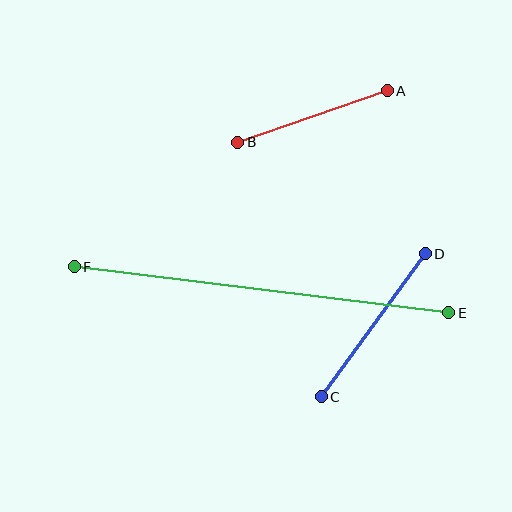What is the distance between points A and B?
The distance is approximately 158 pixels.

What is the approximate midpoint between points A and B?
The midpoint is at approximately (312, 116) pixels.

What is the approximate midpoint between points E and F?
The midpoint is at approximately (261, 290) pixels.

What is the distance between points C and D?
The distance is approximately 176 pixels.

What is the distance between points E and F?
The distance is approximately 377 pixels.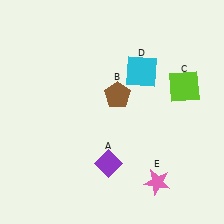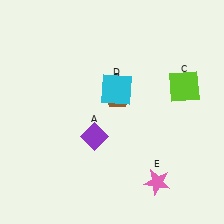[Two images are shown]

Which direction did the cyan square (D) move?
The cyan square (D) moved left.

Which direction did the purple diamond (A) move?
The purple diamond (A) moved up.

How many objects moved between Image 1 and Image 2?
2 objects moved between the two images.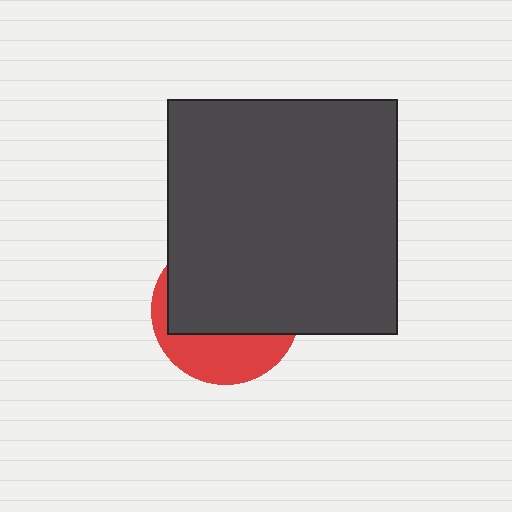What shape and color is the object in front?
The object in front is a dark gray rectangle.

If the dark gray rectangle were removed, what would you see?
You would see the complete red circle.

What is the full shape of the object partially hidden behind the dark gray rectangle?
The partially hidden object is a red circle.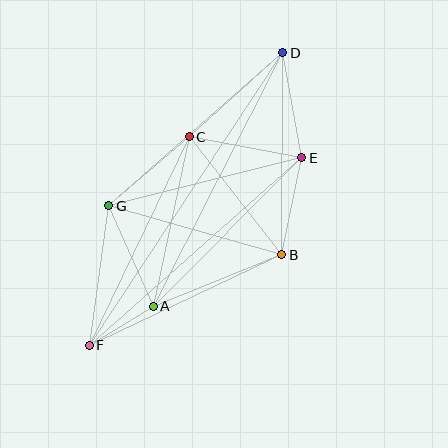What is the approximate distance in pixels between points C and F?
The distance between C and F is approximately 231 pixels.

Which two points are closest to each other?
Points A and F are closest to each other.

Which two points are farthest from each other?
Points D and F are farthest from each other.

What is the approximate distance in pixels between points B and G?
The distance between B and G is approximately 180 pixels.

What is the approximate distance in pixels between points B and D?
The distance between B and D is approximately 202 pixels.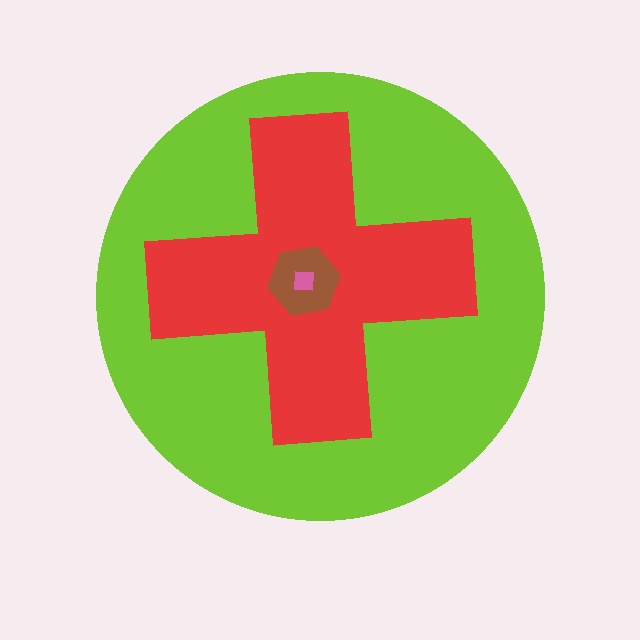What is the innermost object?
The pink square.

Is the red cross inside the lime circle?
Yes.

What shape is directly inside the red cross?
The brown hexagon.